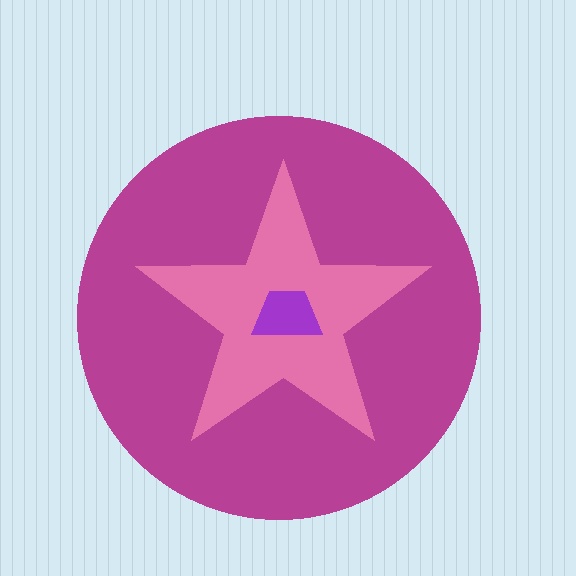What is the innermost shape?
The purple trapezoid.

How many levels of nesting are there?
3.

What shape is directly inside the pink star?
The purple trapezoid.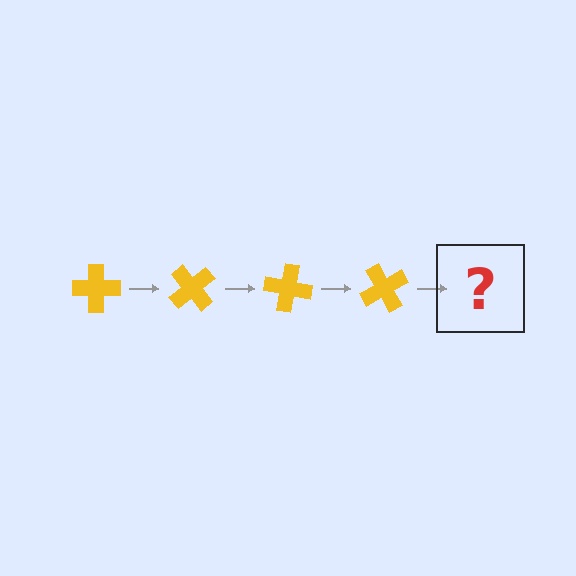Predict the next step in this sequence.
The next step is a yellow cross rotated 200 degrees.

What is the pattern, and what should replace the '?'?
The pattern is that the cross rotates 50 degrees each step. The '?' should be a yellow cross rotated 200 degrees.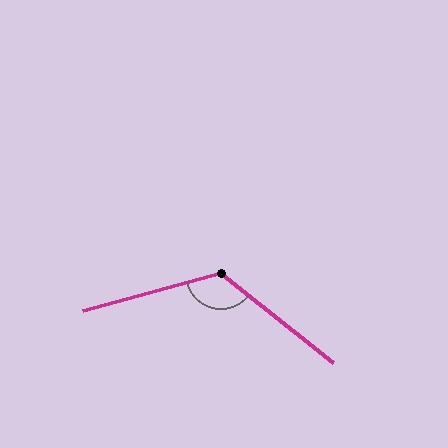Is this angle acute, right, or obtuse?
It is obtuse.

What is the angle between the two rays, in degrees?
Approximately 126 degrees.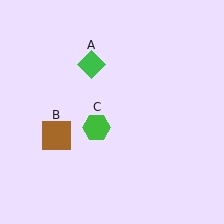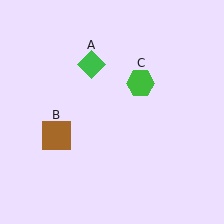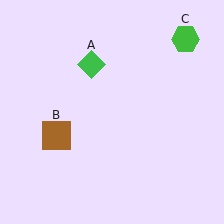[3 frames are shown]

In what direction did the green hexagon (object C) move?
The green hexagon (object C) moved up and to the right.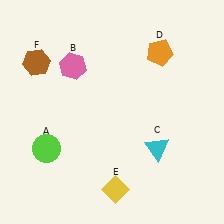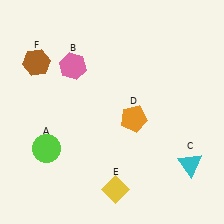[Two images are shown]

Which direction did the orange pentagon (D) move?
The orange pentagon (D) moved down.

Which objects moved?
The objects that moved are: the cyan triangle (C), the orange pentagon (D).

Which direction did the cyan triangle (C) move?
The cyan triangle (C) moved right.